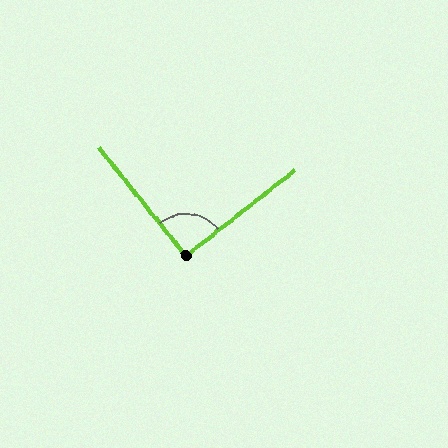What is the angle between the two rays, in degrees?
Approximately 90 degrees.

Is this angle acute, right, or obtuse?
It is approximately a right angle.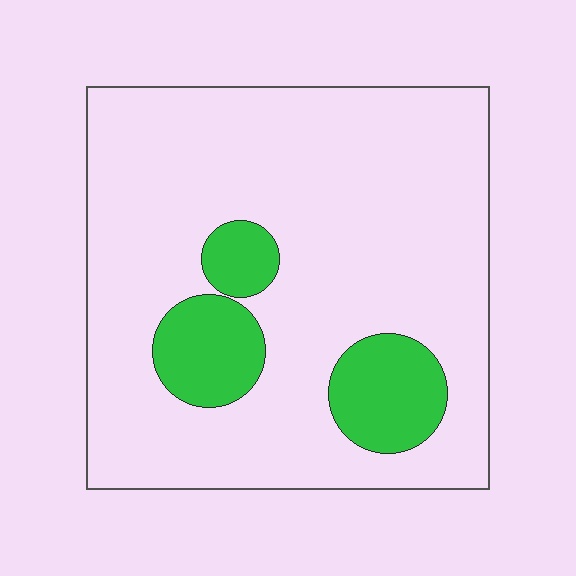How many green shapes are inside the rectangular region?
3.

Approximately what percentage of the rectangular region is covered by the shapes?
Approximately 15%.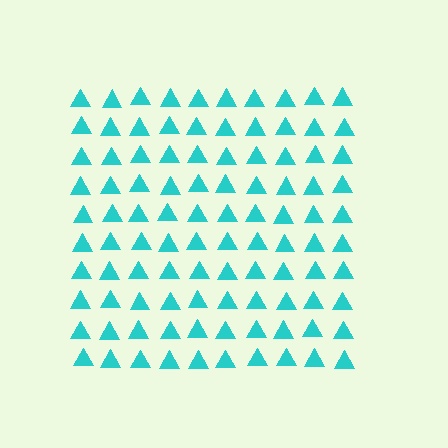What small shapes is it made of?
It is made of small triangles.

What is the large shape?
The large shape is a square.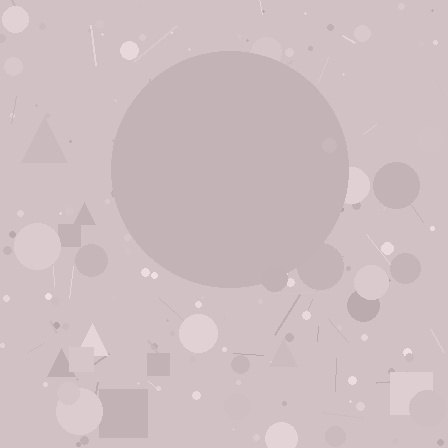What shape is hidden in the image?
A circle is hidden in the image.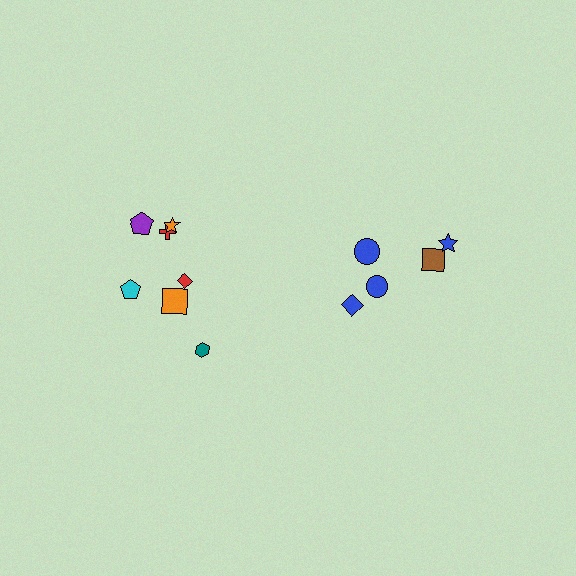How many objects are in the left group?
There are 7 objects.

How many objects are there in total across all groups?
There are 12 objects.